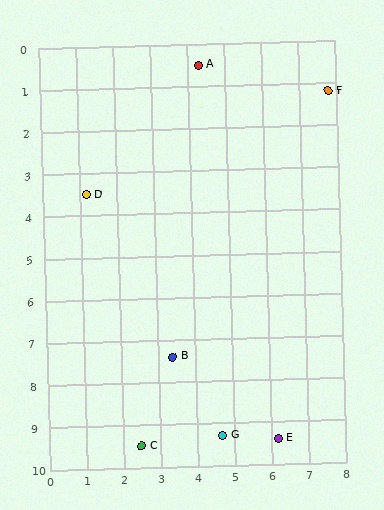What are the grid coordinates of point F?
Point F is at approximately (7.8, 1.2).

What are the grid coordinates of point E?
Point E is at approximately (6.2, 9.4).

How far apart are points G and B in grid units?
Points G and B are about 2.3 grid units apart.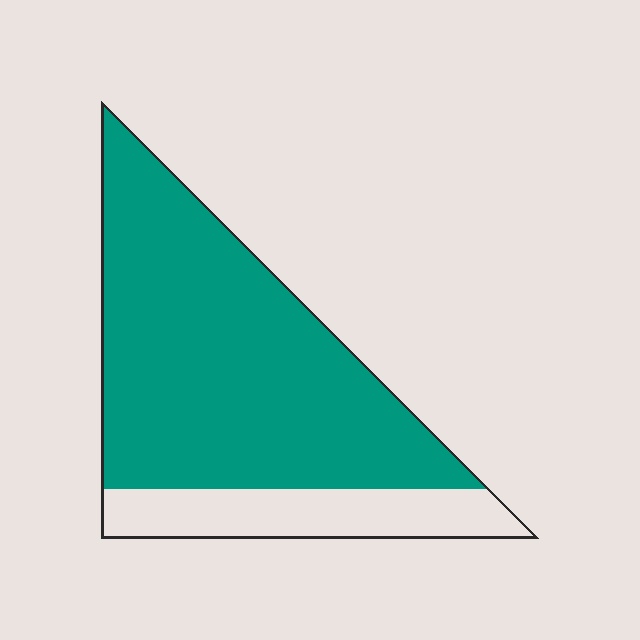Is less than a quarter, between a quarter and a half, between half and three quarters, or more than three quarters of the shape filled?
More than three quarters.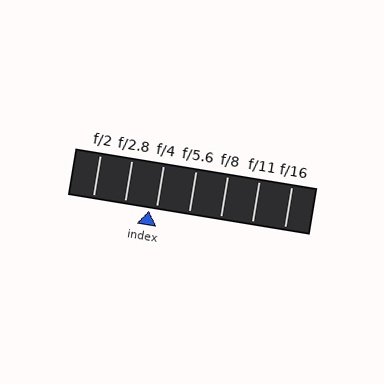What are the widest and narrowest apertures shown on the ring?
The widest aperture shown is f/2 and the narrowest is f/16.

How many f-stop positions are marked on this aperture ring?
There are 7 f-stop positions marked.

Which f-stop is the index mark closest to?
The index mark is closest to f/4.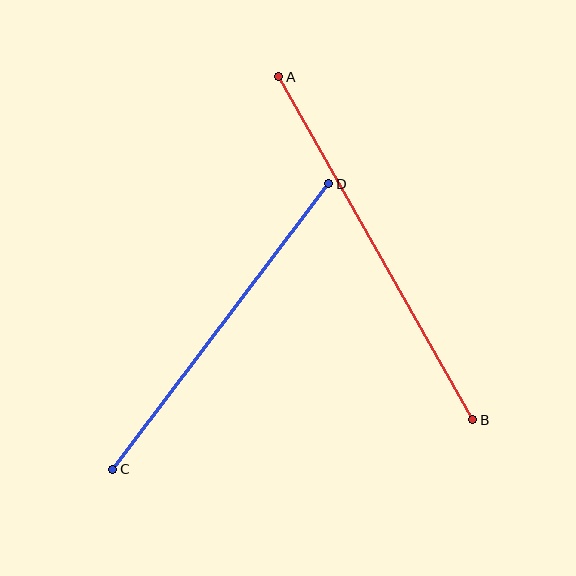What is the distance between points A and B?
The distance is approximately 394 pixels.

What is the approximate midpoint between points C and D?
The midpoint is at approximately (221, 327) pixels.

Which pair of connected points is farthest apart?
Points A and B are farthest apart.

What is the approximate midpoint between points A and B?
The midpoint is at approximately (376, 248) pixels.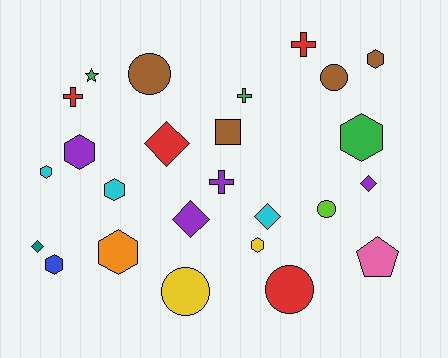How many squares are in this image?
There is 1 square.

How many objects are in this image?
There are 25 objects.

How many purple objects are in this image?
There are 4 purple objects.